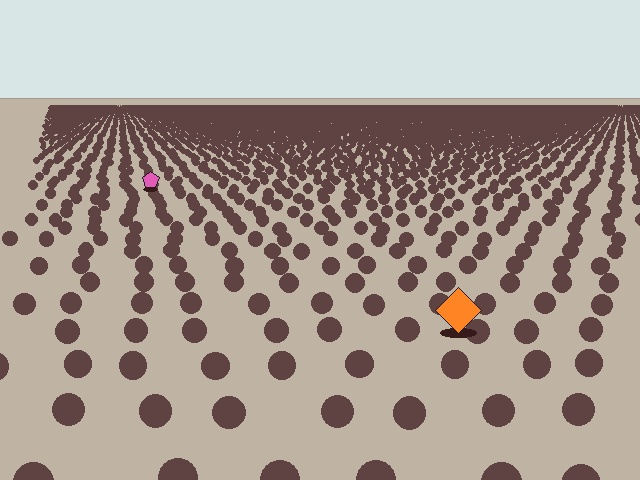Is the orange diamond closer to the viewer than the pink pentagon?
Yes. The orange diamond is closer — you can tell from the texture gradient: the ground texture is coarser near it.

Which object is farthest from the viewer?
The pink pentagon is farthest from the viewer. It appears smaller and the ground texture around it is denser.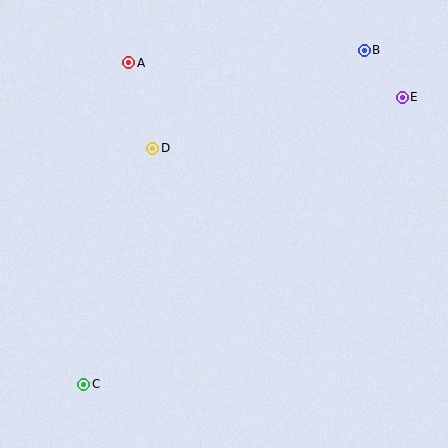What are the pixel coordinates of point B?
Point B is at (364, 50).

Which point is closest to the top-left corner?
Point A is closest to the top-left corner.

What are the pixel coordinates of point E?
Point E is at (402, 97).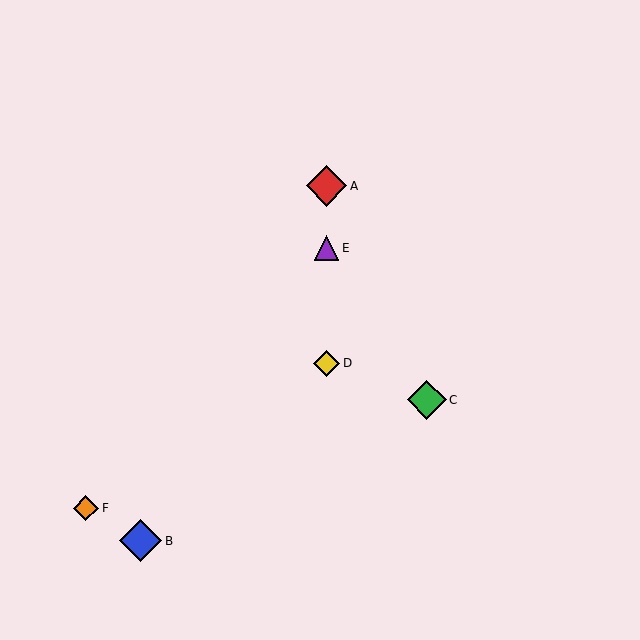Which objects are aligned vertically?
Objects A, D, E are aligned vertically.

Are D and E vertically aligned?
Yes, both are at x≈327.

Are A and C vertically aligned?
No, A is at x≈327 and C is at x≈427.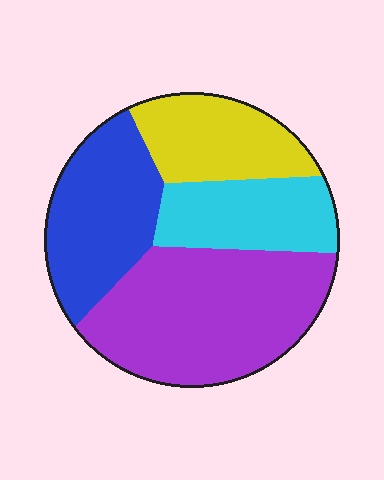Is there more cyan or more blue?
Blue.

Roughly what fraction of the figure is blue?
Blue covers 24% of the figure.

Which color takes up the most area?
Purple, at roughly 40%.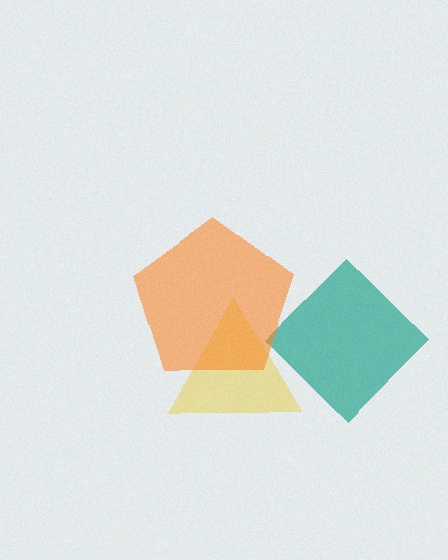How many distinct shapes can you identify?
There are 3 distinct shapes: a yellow triangle, a teal diamond, an orange pentagon.